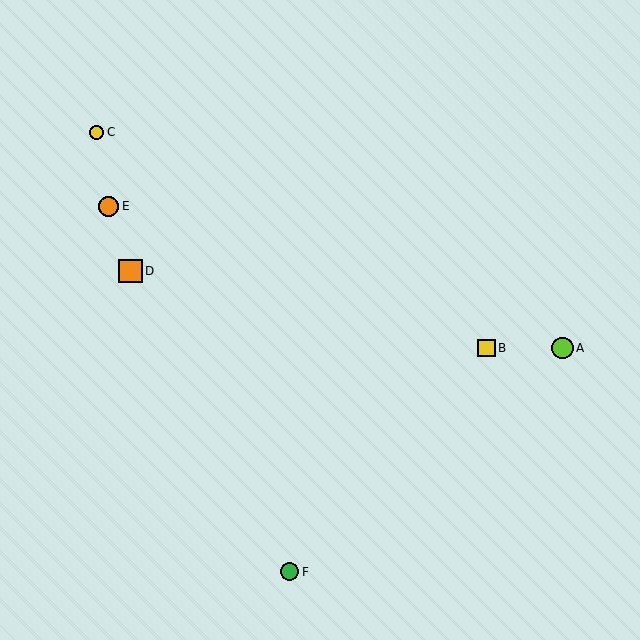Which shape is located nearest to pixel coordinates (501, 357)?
The yellow square (labeled B) at (486, 348) is nearest to that location.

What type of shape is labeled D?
Shape D is an orange square.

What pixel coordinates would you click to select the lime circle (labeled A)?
Click at (562, 348) to select the lime circle A.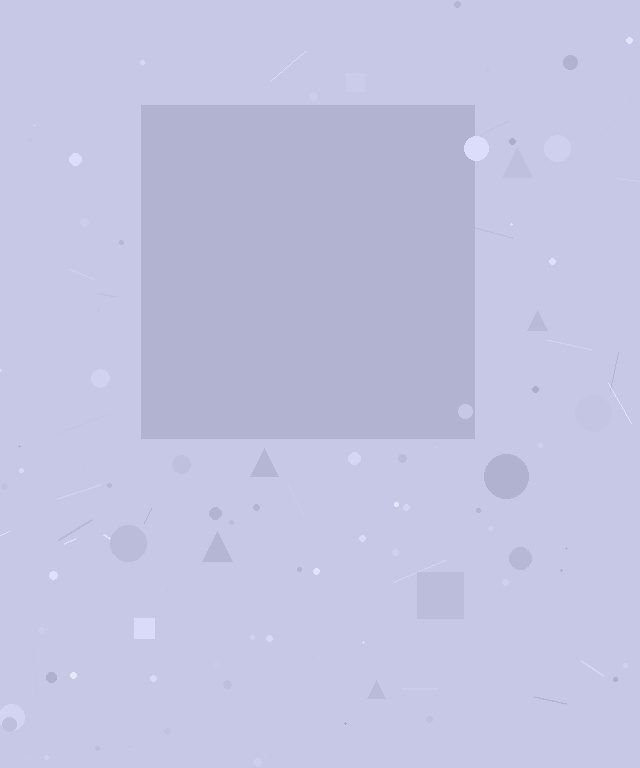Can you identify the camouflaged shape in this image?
The camouflaged shape is a square.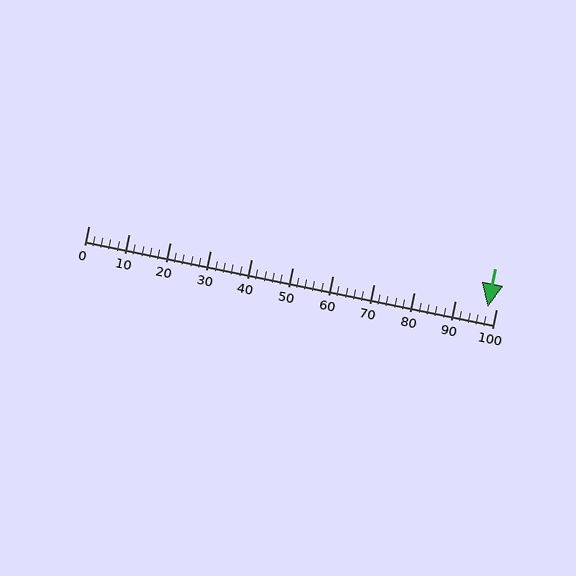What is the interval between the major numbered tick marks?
The major tick marks are spaced 10 units apart.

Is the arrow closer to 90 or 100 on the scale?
The arrow is closer to 100.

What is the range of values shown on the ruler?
The ruler shows values from 0 to 100.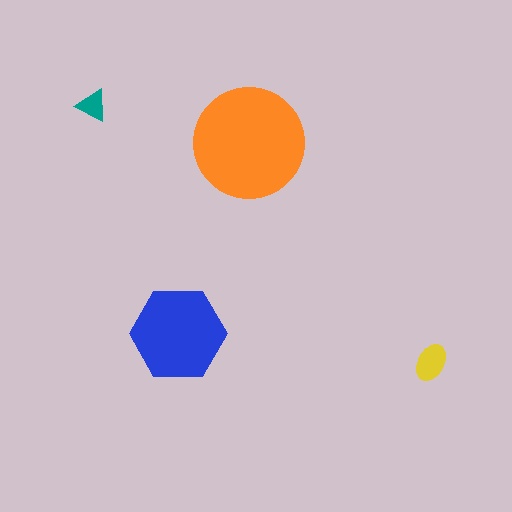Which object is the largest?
The orange circle.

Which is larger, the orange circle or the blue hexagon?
The orange circle.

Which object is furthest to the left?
The teal triangle is leftmost.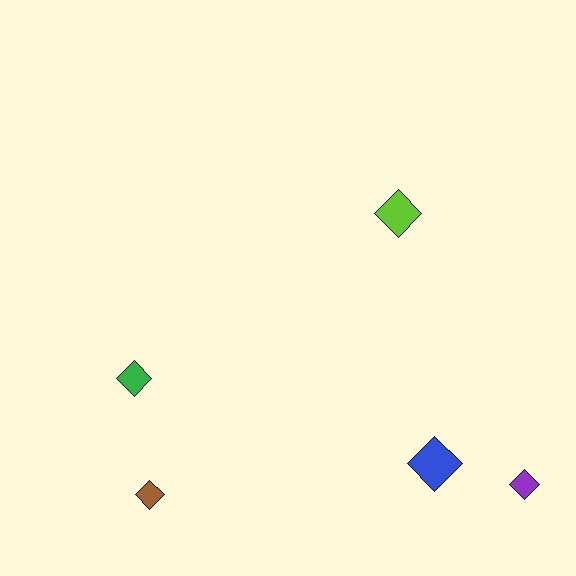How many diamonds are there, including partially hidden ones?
There are 5 diamonds.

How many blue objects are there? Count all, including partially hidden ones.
There is 1 blue object.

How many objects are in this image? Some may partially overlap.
There are 5 objects.